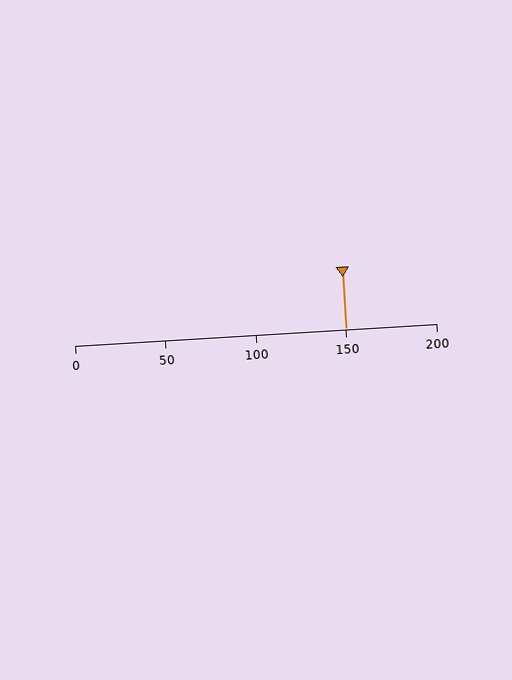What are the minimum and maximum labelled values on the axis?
The axis runs from 0 to 200.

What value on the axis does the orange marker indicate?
The marker indicates approximately 150.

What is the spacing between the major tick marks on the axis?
The major ticks are spaced 50 apart.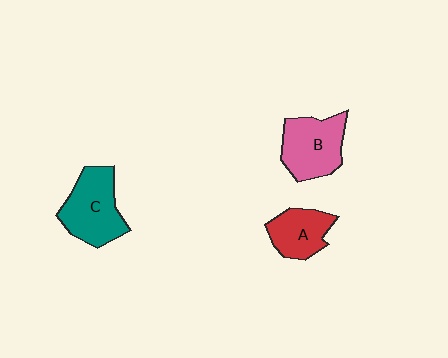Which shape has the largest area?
Shape C (teal).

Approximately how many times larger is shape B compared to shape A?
Approximately 1.3 times.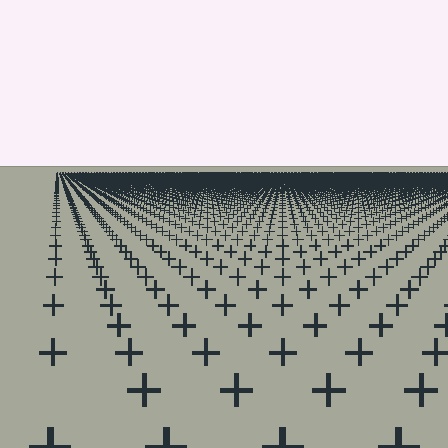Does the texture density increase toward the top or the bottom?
Density increases toward the top.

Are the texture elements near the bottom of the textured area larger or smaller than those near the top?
Larger. Near the bottom, elements are closer to the viewer and appear at a bigger on-screen size.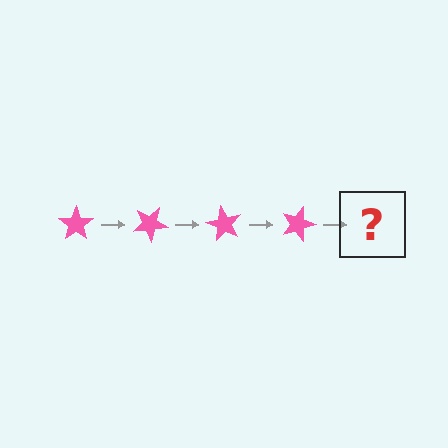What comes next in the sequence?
The next element should be a pink star rotated 120 degrees.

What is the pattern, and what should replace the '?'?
The pattern is that the star rotates 30 degrees each step. The '?' should be a pink star rotated 120 degrees.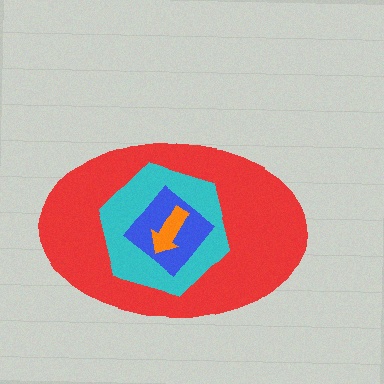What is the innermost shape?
The orange arrow.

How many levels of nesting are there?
4.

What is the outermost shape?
The red ellipse.